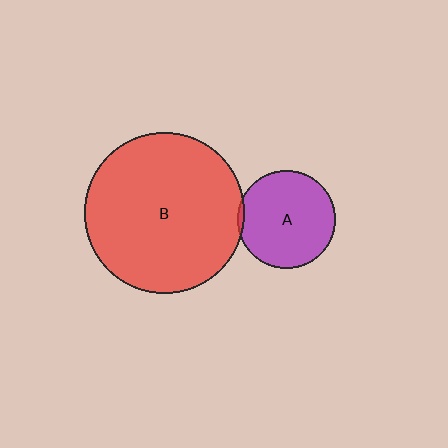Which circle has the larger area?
Circle B (red).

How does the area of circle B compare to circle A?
Approximately 2.7 times.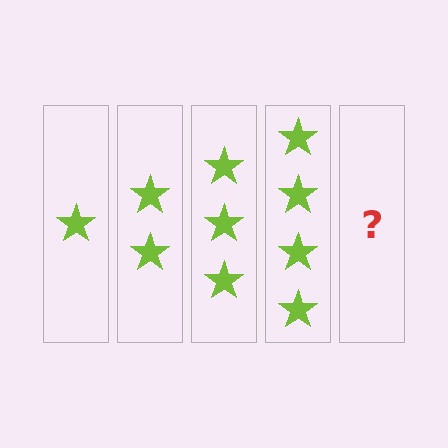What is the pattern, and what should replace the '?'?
The pattern is that each step adds one more star. The '?' should be 5 stars.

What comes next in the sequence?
The next element should be 5 stars.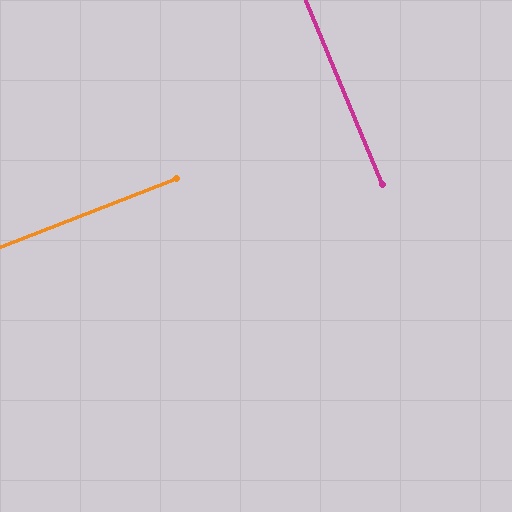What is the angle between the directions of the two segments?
Approximately 88 degrees.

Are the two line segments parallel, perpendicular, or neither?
Perpendicular — they meet at approximately 88°.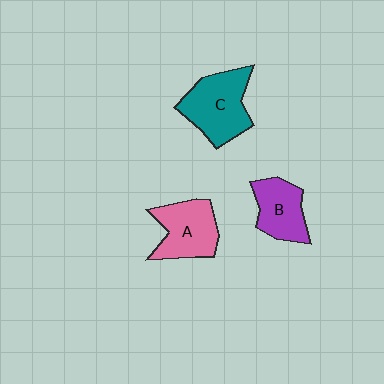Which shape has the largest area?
Shape C (teal).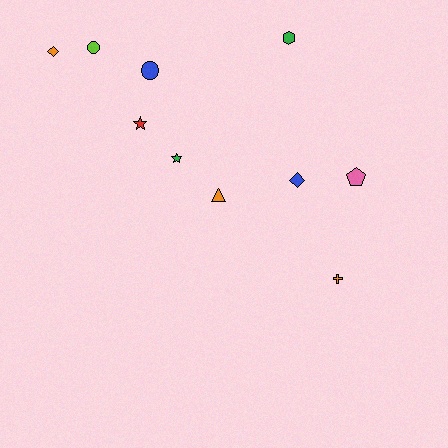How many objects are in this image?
There are 10 objects.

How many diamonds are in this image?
There are 2 diamonds.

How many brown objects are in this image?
There are no brown objects.